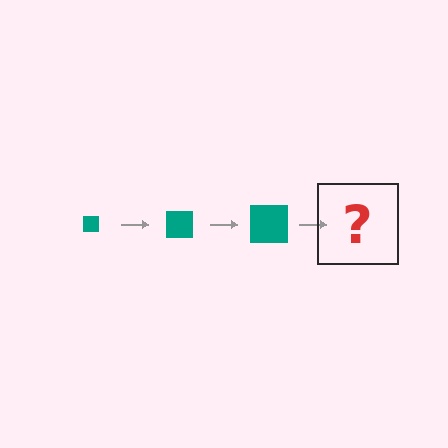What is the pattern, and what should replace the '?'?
The pattern is that the square gets progressively larger each step. The '?' should be a teal square, larger than the previous one.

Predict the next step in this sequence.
The next step is a teal square, larger than the previous one.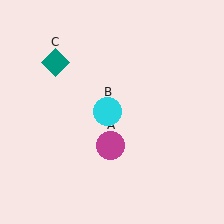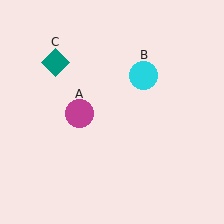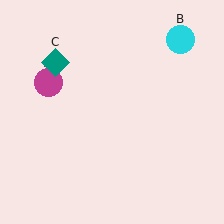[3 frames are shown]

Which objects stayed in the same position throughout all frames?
Teal diamond (object C) remained stationary.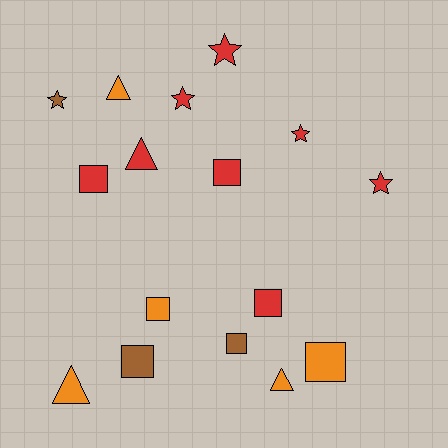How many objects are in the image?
There are 16 objects.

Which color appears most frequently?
Red, with 8 objects.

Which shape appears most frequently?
Square, with 7 objects.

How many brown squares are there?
There are 2 brown squares.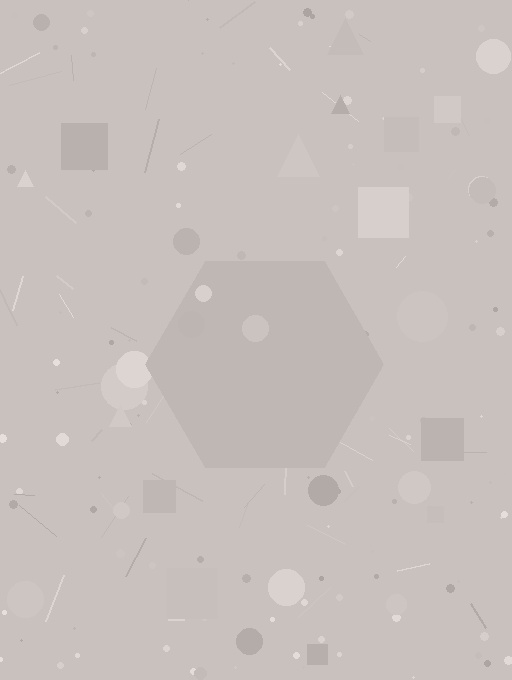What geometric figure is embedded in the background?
A hexagon is embedded in the background.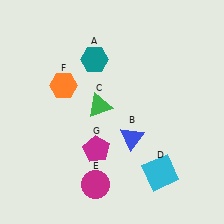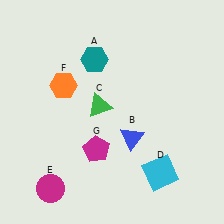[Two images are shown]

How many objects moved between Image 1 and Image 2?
1 object moved between the two images.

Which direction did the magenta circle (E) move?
The magenta circle (E) moved left.